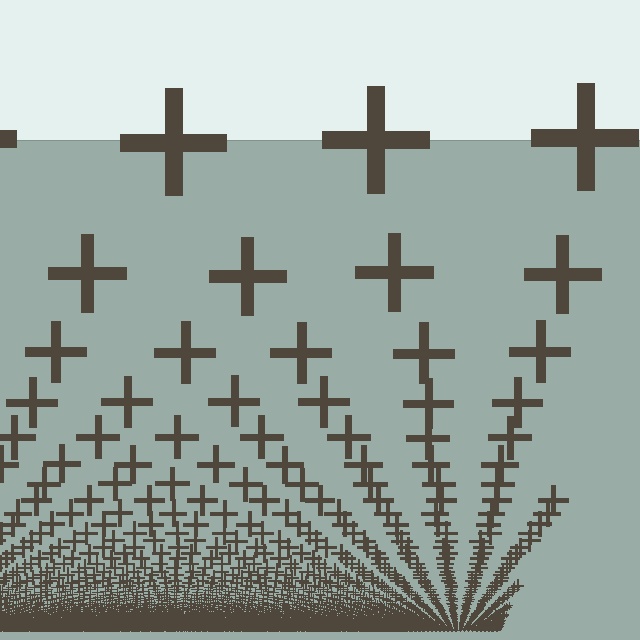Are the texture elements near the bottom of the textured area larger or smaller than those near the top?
Smaller. The gradient is inverted — elements near the bottom are smaller and denser.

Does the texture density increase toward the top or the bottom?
Density increases toward the bottom.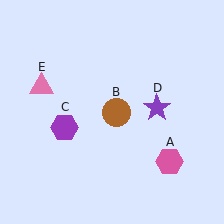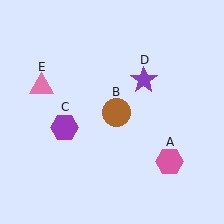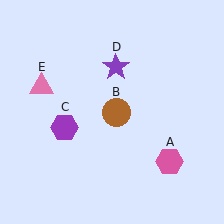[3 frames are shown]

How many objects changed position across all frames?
1 object changed position: purple star (object D).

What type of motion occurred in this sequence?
The purple star (object D) rotated counterclockwise around the center of the scene.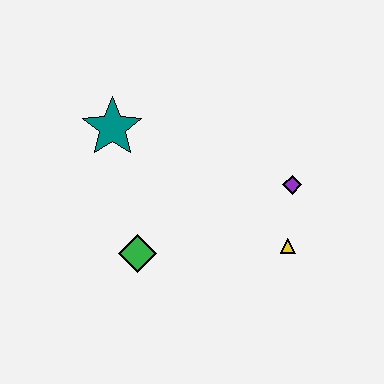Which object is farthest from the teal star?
The yellow triangle is farthest from the teal star.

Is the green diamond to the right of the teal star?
Yes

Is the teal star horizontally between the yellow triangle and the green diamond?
No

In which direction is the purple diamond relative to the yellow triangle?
The purple diamond is above the yellow triangle.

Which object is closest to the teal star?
The green diamond is closest to the teal star.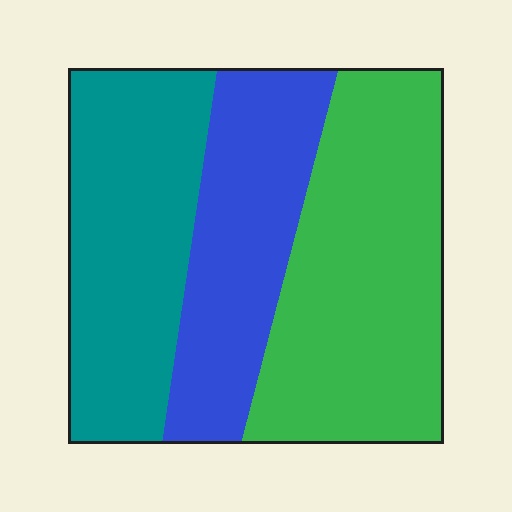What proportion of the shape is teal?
Teal covers about 30% of the shape.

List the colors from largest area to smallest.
From largest to smallest: green, teal, blue.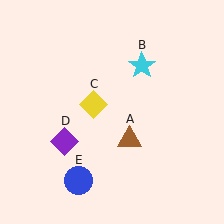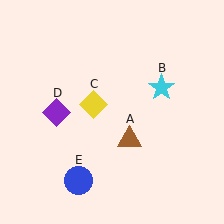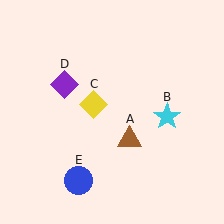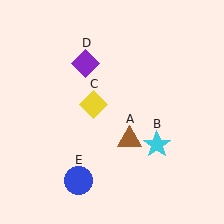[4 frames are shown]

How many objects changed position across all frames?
2 objects changed position: cyan star (object B), purple diamond (object D).